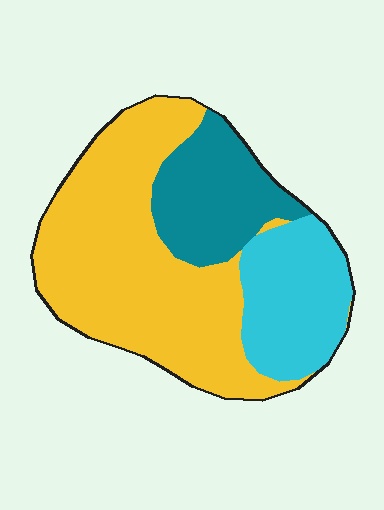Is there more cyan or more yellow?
Yellow.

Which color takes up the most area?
Yellow, at roughly 55%.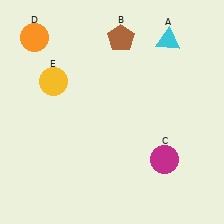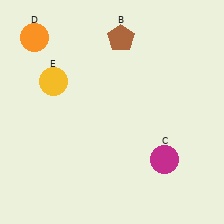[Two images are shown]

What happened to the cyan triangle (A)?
The cyan triangle (A) was removed in Image 2. It was in the top-right area of Image 1.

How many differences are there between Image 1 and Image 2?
There is 1 difference between the two images.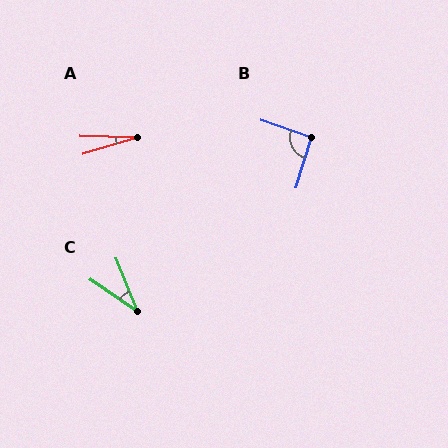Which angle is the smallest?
A, at approximately 19 degrees.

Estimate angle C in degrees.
Approximately 33 degrees.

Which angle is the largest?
B, at approximately 93 degrees.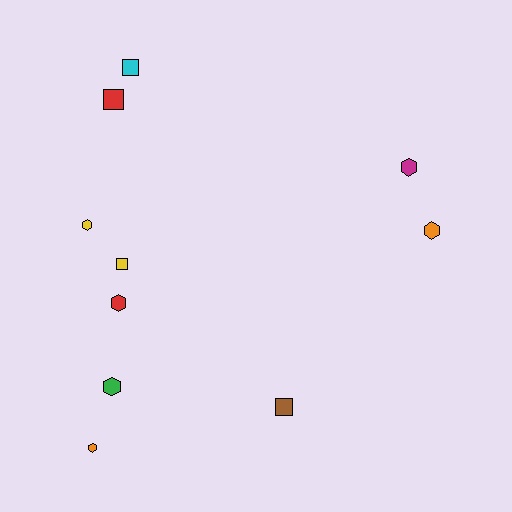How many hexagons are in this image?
There are 6 hexagons.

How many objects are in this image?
There are 10 objects.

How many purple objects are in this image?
There are no purple objects.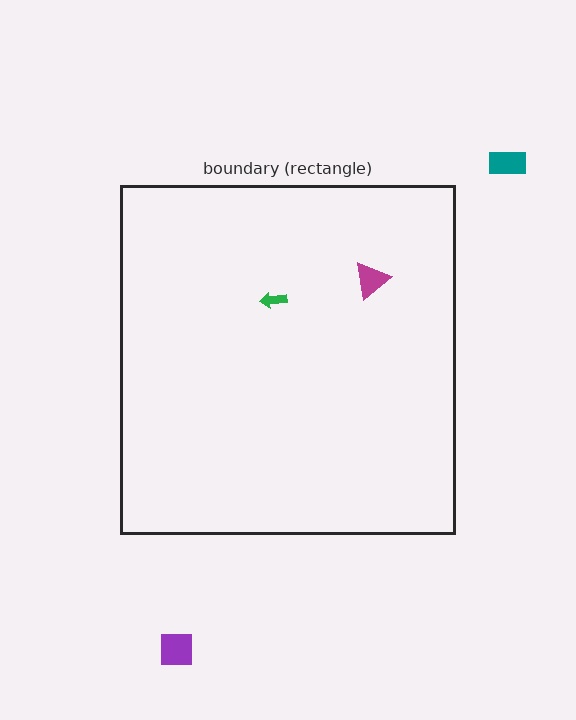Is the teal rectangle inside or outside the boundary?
Outside.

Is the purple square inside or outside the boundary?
Outside.